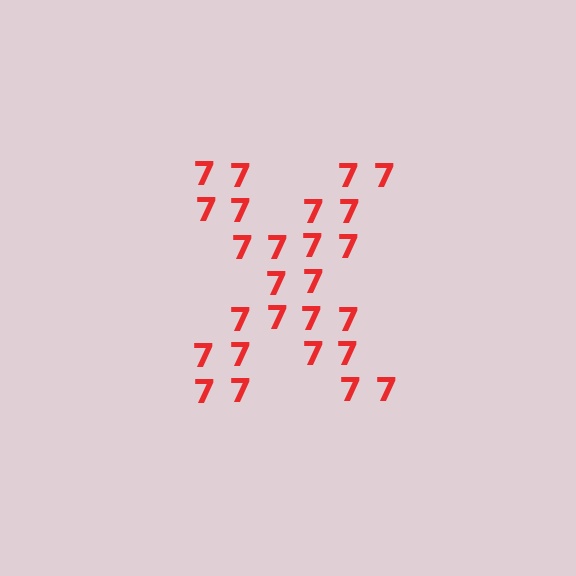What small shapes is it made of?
It is made of small digit 7's.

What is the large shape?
The large shape is the letter X.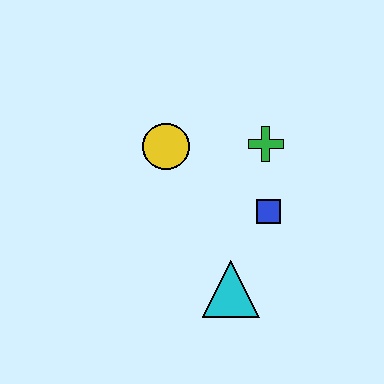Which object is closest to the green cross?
The blue square is closest to the green cross.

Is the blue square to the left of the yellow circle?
No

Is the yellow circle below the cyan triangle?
No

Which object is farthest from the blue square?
The yellow circle is farthest from the blue square.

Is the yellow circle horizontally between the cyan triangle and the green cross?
No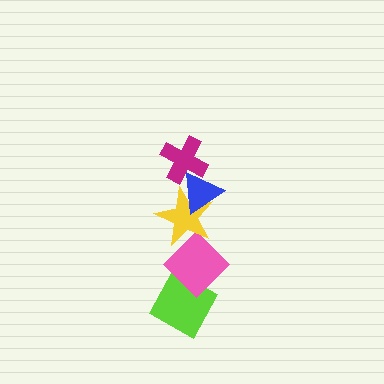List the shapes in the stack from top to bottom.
From top to bottom: the magenta cross, the blue triangle, the yellow star, the pink diamond, the lime diamond.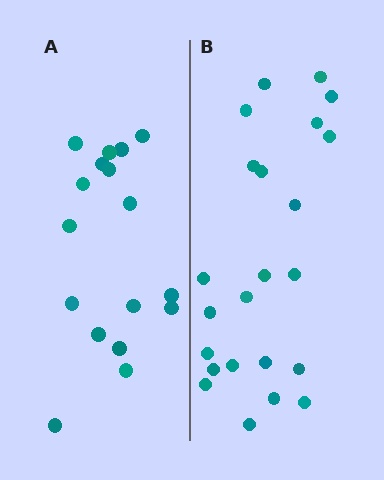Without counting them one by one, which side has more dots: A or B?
Region B (the right region) has more dots.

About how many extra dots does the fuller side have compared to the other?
Region B has about 6 more dots than region A.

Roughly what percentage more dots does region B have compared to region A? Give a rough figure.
About 35% more.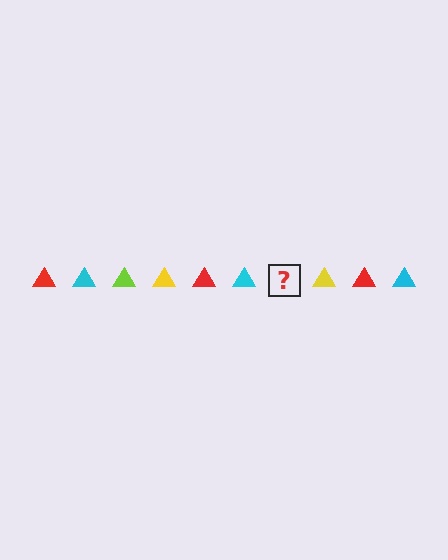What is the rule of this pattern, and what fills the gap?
The rule is that the pattern cycles through red, cyan, lime, yellow triangles. The gap should be filled with a lime triangle.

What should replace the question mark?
The question mark should be replaced with a lime triangle.